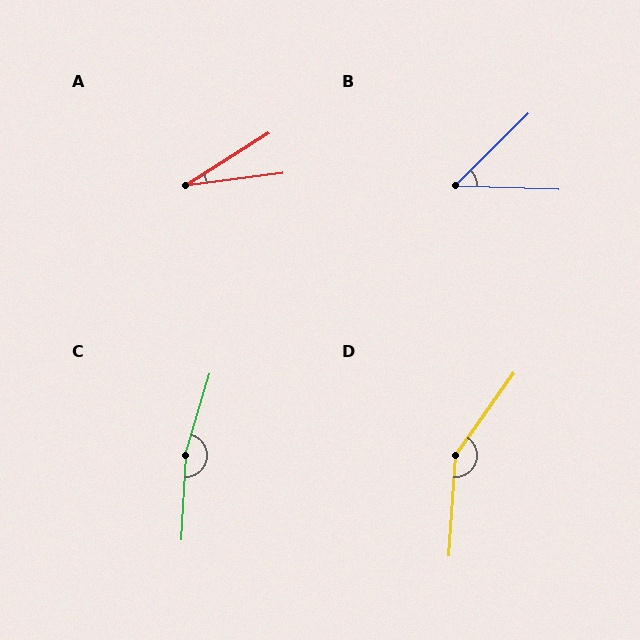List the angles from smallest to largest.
A (25°), B (46°), D (149°), C (166°).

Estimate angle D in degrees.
Approximately 149 degrees.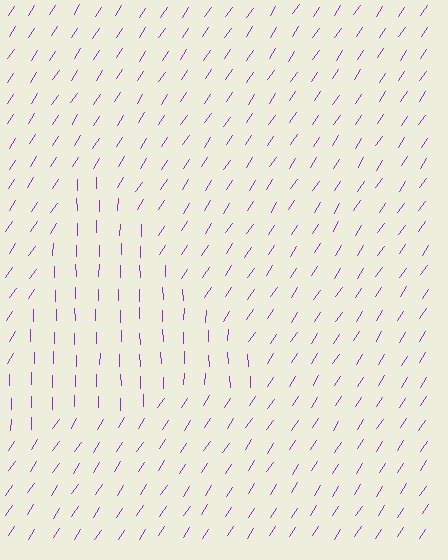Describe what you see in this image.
The image is filled with small purple line segments. A triangle region in the image has lines oriented differently from the surrounding lines, creating a visible texture boundary.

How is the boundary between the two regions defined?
The boundary is defined purely by a change in line orientation (approximately 34 degrees difference). All lines are the same color and thickness.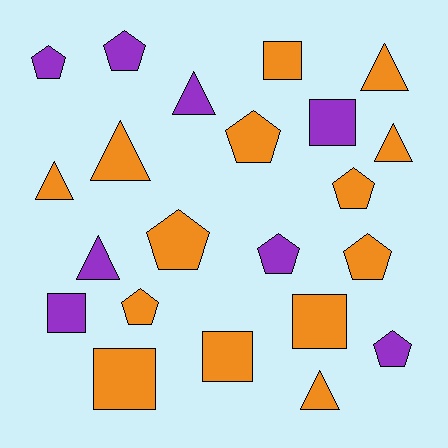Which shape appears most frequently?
Pentagon, with 9 objects.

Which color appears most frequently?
Orange, with 14 objects.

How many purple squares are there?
There are 2 purple squares.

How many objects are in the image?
There are 22 objects.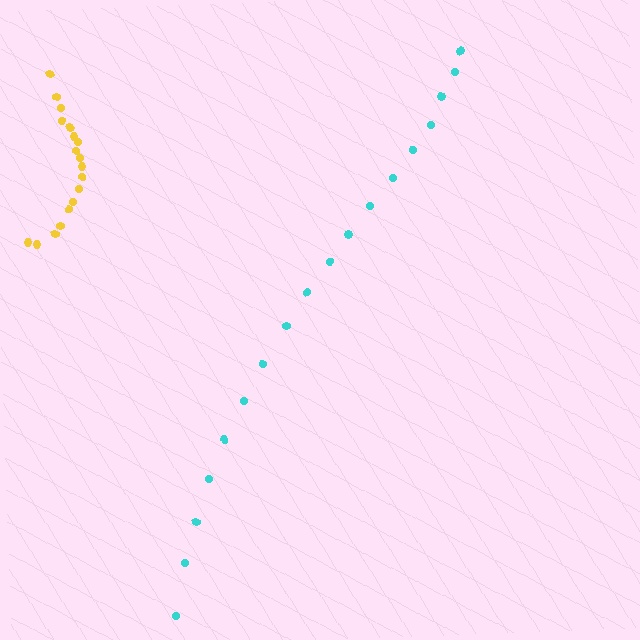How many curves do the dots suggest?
There are 2 distinct paths.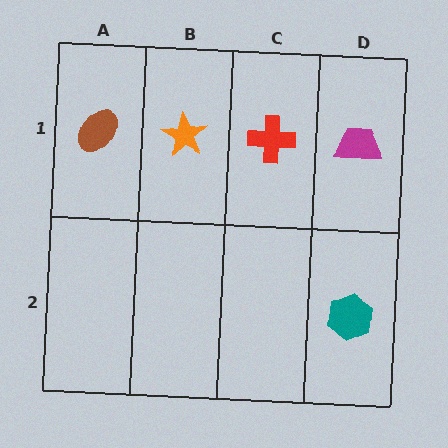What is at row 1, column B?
An orange star.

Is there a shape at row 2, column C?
No, that cell is empty.